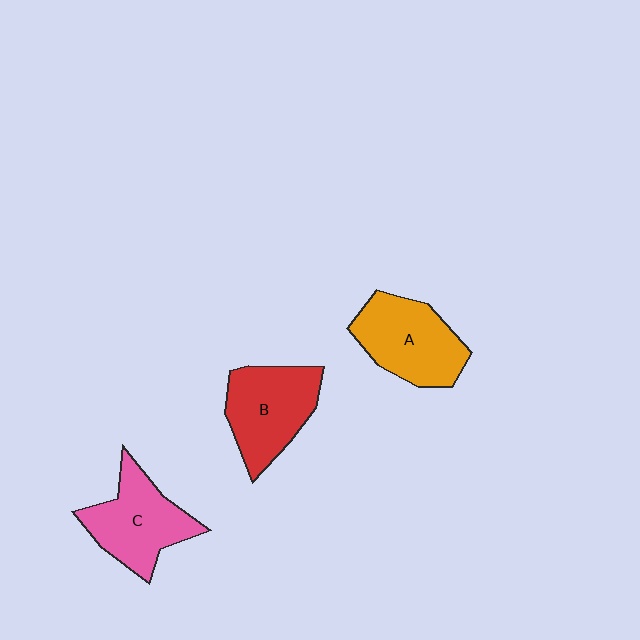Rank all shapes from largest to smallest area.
From largest to smallest: A (orange), B (red), C (pink).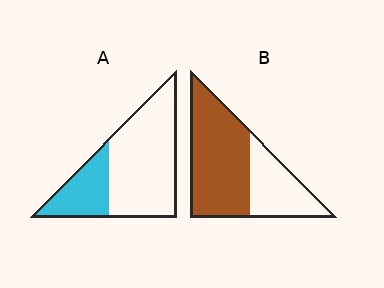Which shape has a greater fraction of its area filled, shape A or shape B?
Shape B.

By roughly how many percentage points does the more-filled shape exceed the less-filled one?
By roughly 35 percentage points (B over A).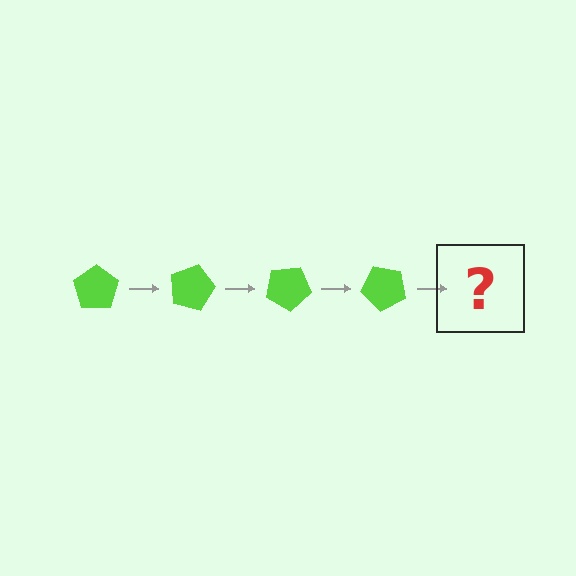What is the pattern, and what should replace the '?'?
The pattern is that the pentagon rotates 15 degrees each step. The '?' should be a lime pentagon rotated 60 degrees.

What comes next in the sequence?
The next element should be a lime pentagon rotated 60 degrees.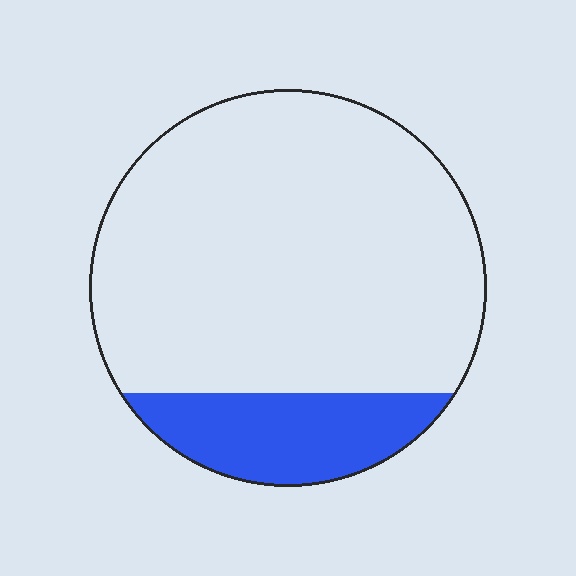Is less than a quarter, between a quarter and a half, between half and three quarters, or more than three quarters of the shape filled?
Less than a quarter.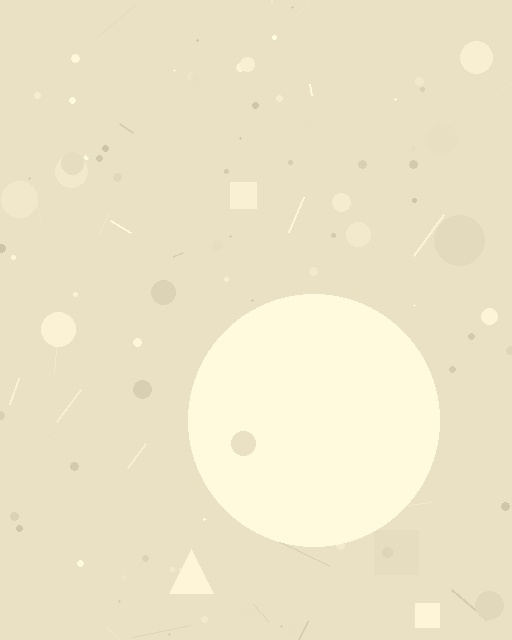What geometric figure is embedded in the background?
A circle is embedded in the background.